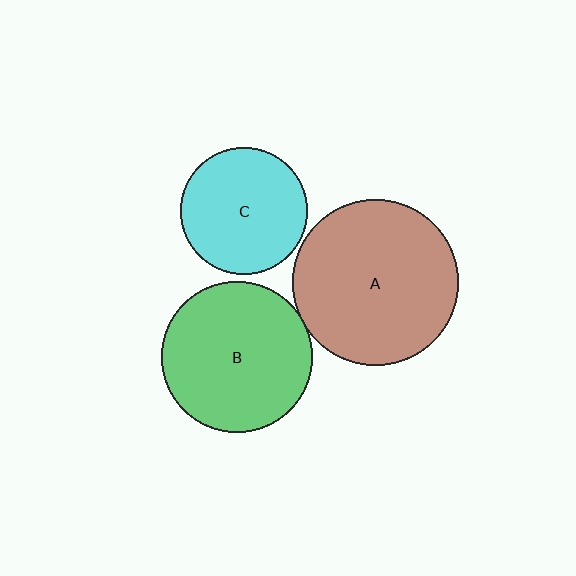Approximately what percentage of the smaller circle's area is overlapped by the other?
Approximately 5%.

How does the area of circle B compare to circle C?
Approximately 1.4 times.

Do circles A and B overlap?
Yes.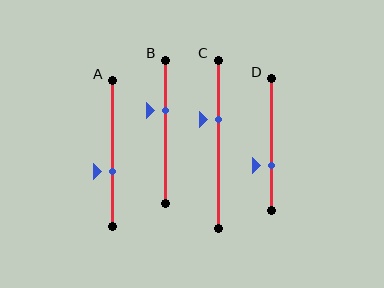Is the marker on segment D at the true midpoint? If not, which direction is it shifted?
No, the marker on segment D is shifted downward by about 16% of the segment length.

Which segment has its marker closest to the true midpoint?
Segment A has its marker closest to the true midpoint.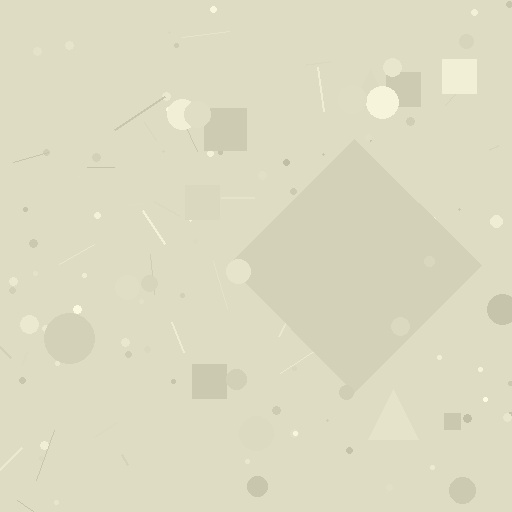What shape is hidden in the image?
A diamond is hidden in the image.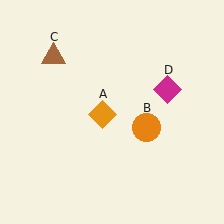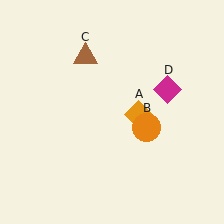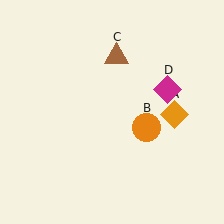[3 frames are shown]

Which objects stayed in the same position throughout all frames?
Orange circle (object B) and magenta diamond (object D) remained stationary.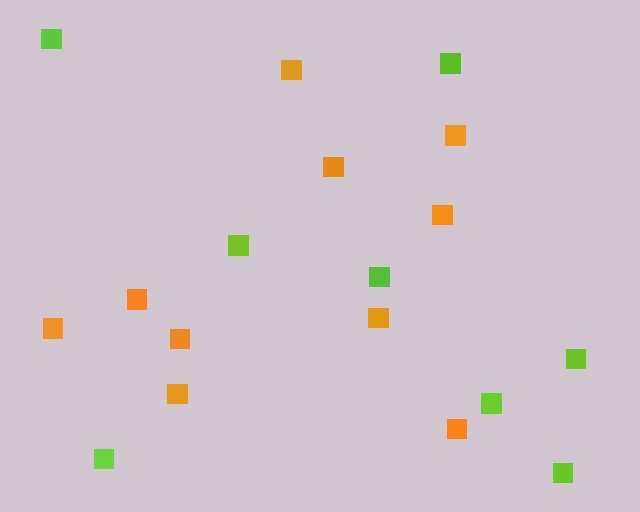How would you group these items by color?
There are 2 groups: one group of orange squares (10) and one group of lime squares (8).